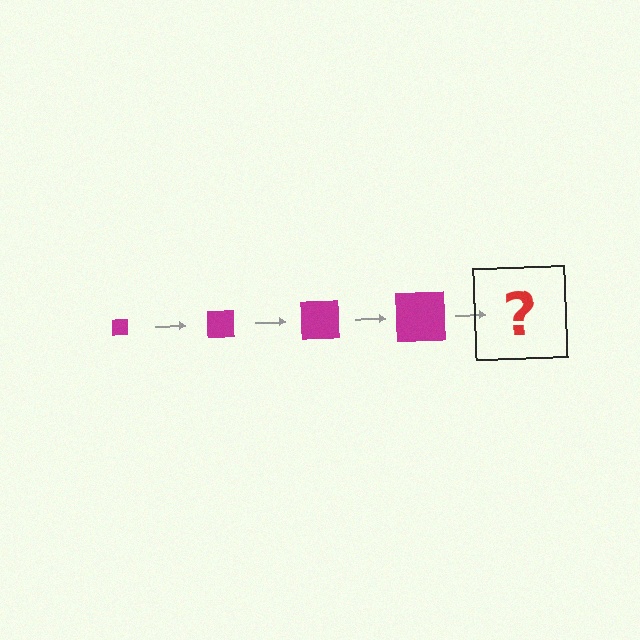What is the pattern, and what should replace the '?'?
The pattern is that the square gets progressively larger each step. The '?' should be a magenta square, larger than the previous one.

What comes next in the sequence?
The next element should be a magenta square, larger than the previous one.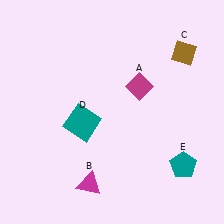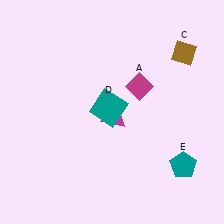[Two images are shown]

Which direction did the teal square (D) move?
The teal square (D) moved right.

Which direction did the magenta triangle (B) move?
The magenta triangle (B) moved up.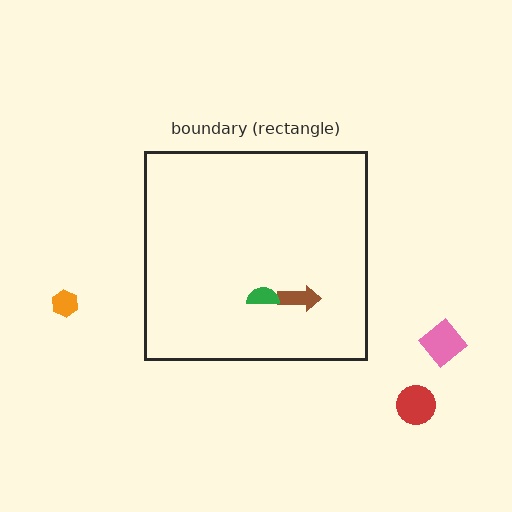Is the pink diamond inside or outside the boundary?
Outside.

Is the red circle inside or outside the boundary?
Outside.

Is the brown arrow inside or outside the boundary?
Inside.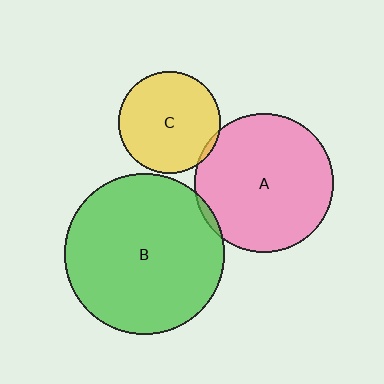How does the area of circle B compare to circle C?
Approximately 2.5 times.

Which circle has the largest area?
Circle B (green).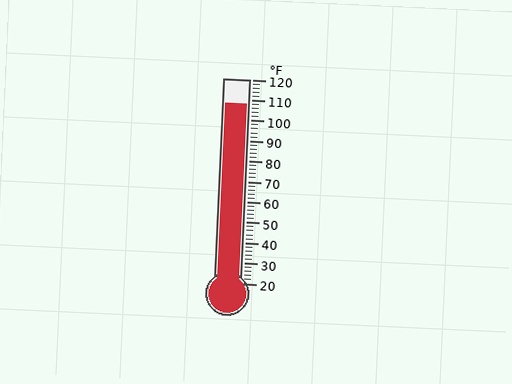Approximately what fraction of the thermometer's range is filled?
The thermometer is filled to approximately 90% of its range.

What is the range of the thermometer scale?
The thermometer scale ranges from 20°F to 120°F.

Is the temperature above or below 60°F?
The temperature is above 60°F.